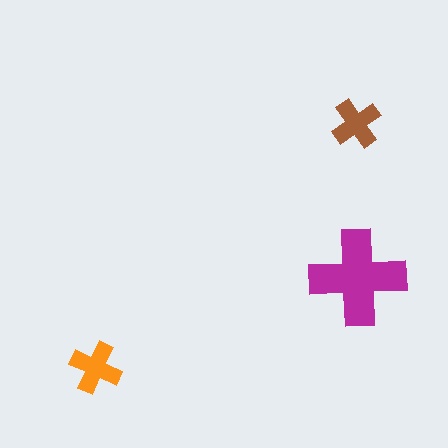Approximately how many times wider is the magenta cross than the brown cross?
About 2 times wider.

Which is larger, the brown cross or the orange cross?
The orange one.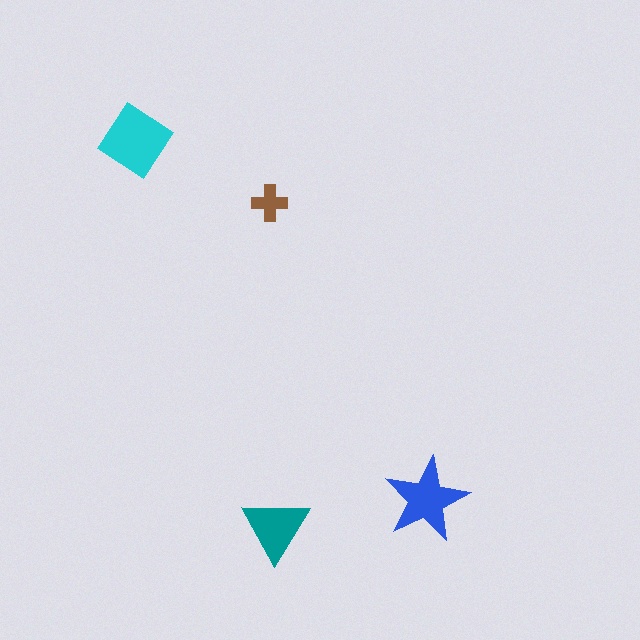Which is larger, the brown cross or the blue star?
The blue star.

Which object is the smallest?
The brown cross.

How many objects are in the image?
There are 4 objects in the image.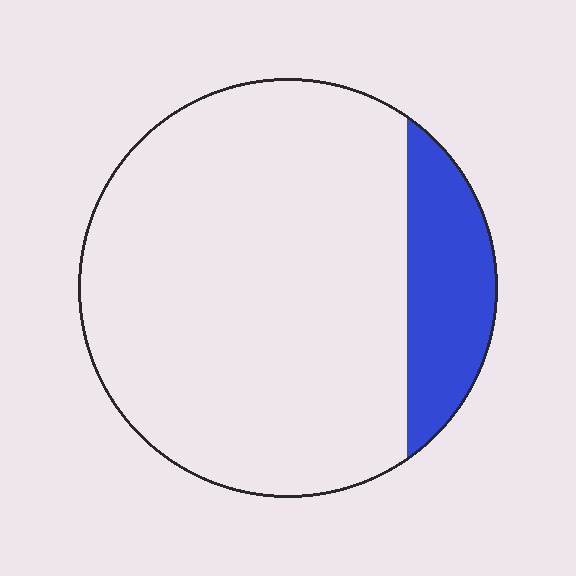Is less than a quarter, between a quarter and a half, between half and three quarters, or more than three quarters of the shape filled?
Less than a quarter.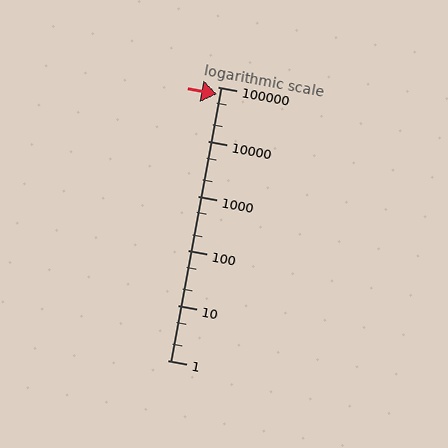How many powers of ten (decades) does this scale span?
The scale spans 5 decades, from 1 to 100000.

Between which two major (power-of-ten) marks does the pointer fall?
The pointer is between 10000 and 100000.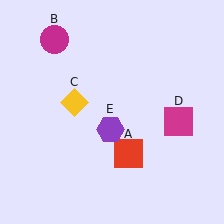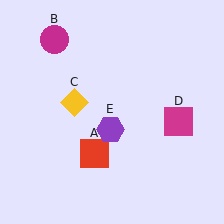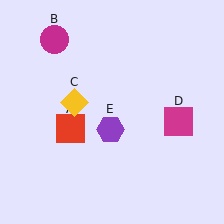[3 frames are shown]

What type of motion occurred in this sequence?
The red square (object A) rotated clockwise around the center of the scene.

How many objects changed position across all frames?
1 object changed position: red square (object A).